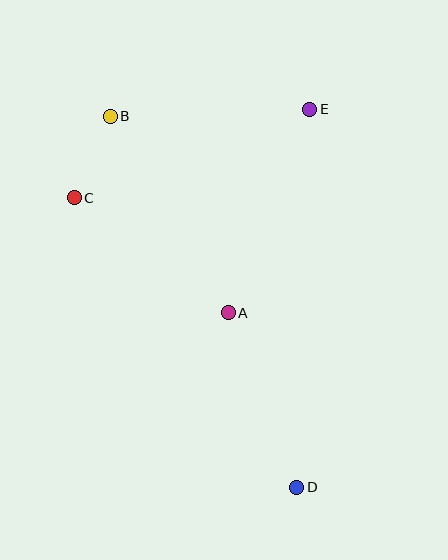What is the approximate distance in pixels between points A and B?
The distance between A and B is approximately 229 pixels.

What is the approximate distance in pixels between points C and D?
The distance between C and D is approximately 365 pixels.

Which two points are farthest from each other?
Points B and D are farthest from each other.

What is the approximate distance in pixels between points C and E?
The distance between C and E is approximately 252 pixels.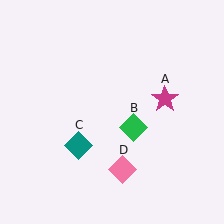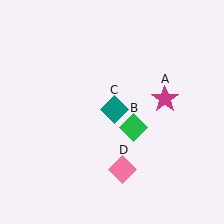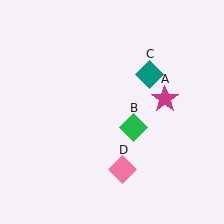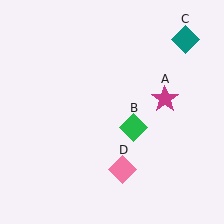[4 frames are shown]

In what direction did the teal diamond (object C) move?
The teal diamond (object C) moved up and to the right.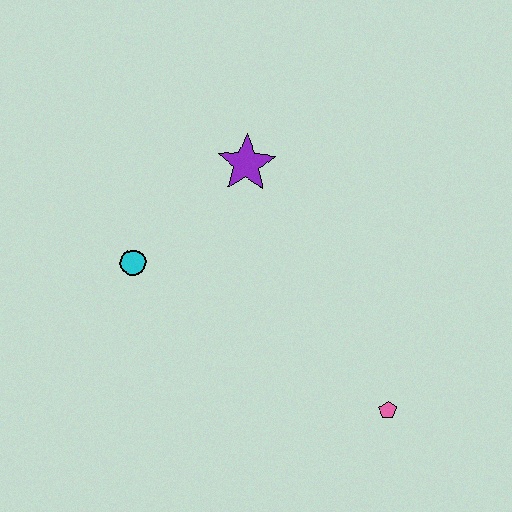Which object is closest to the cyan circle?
The purple star is closest to the cyan circle.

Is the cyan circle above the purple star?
No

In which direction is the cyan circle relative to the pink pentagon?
The cyan circle is to the left of the pink pentagon.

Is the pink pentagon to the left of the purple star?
No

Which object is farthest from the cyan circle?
The pink pentagon is farthest from the cyan circle.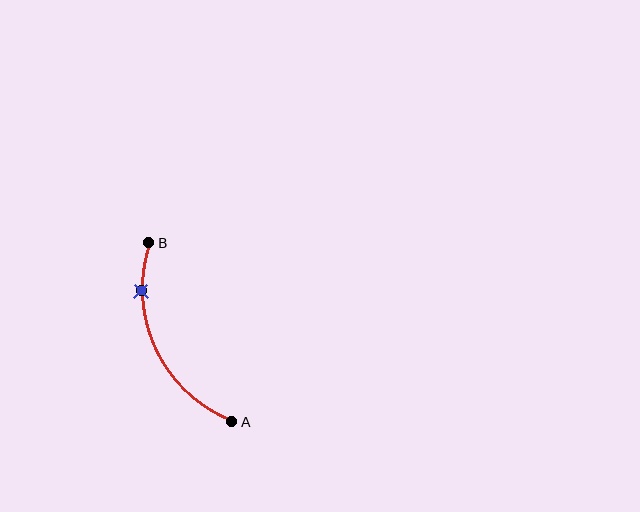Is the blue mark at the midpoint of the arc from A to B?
No. The blue mark lies on the arc but is closer to endpoint B. The arc midpoint would be at the point on the curve equidistant along the arc from both A and B.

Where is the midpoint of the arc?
The arc midpoint is the point on the curve farthest from the straight line joining A and B. It sits to the left of that line.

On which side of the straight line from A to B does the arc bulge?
The arc bulges to the left of the straight line connecting A and B.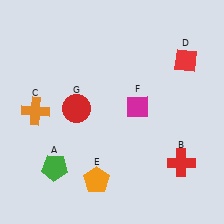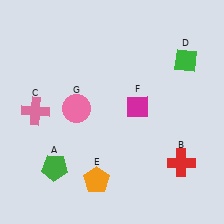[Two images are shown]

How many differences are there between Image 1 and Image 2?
There are 3 differences between the two images.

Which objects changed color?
C changed from orange to pink. D changed from red to green. G changed from red to pink.